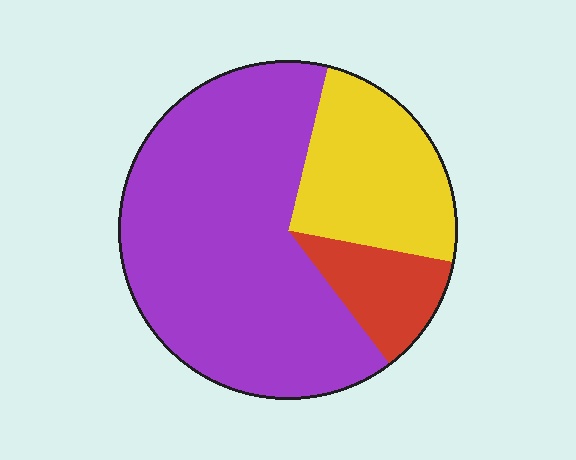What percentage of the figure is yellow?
Yellow covers about 25% of the figure.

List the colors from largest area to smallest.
From largest to smallest: purple, yellow, red.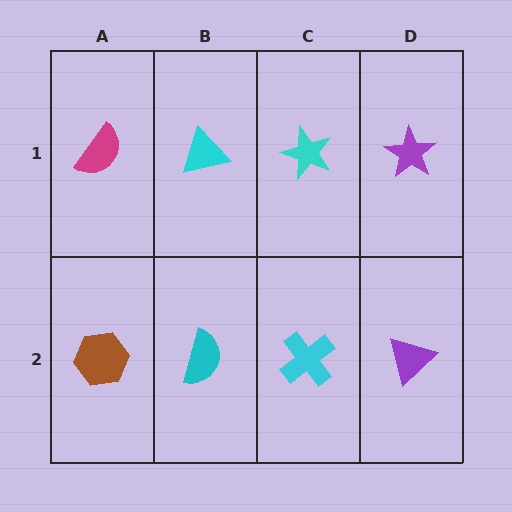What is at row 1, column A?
A magenta semicircle.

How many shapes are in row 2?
4 shapes.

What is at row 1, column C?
A cyan star.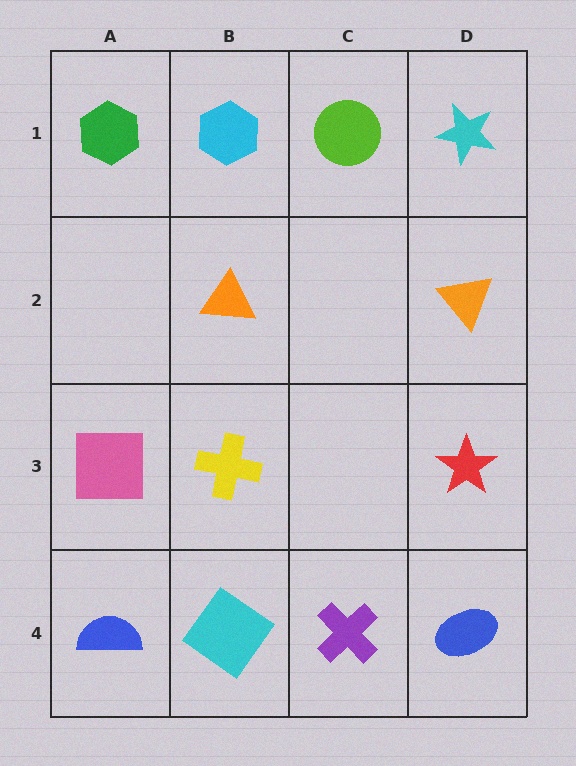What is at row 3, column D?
A red star.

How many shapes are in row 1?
4 shapes.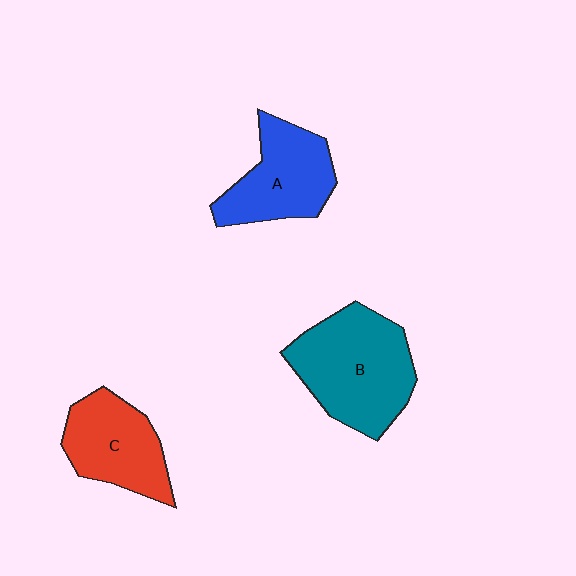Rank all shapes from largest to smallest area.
From largest to smallest: B (teal), A (blue), C (red).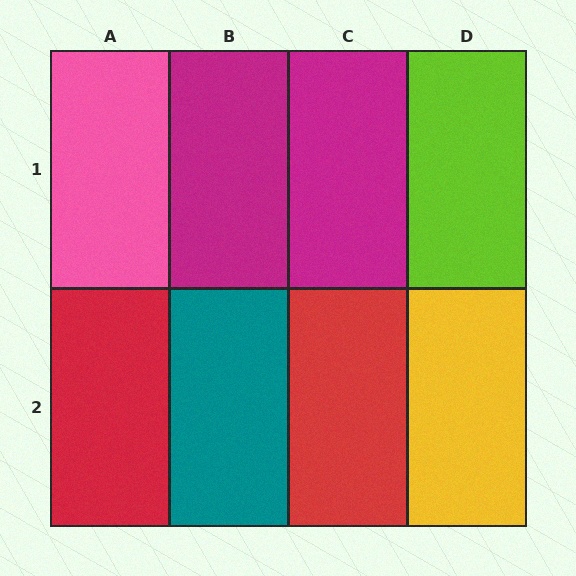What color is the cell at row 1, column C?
Magenta.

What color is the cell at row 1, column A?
Pink.